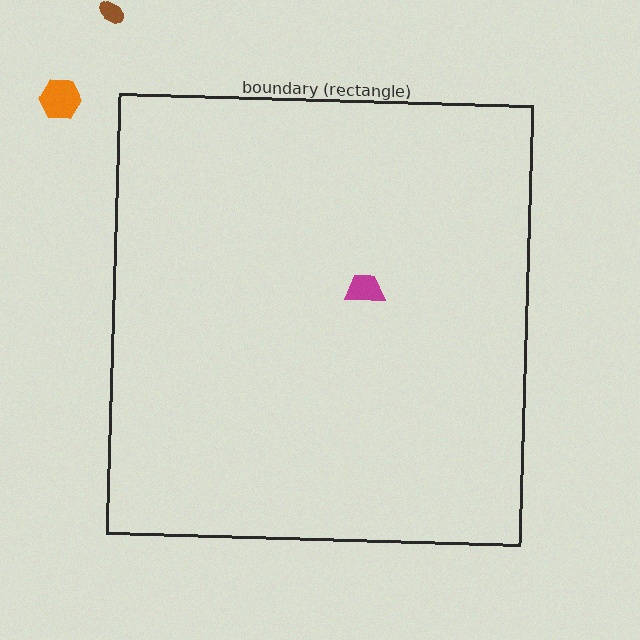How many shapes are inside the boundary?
1 inside, 2 outside.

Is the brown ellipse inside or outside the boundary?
Outside.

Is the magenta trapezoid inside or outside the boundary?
Inside.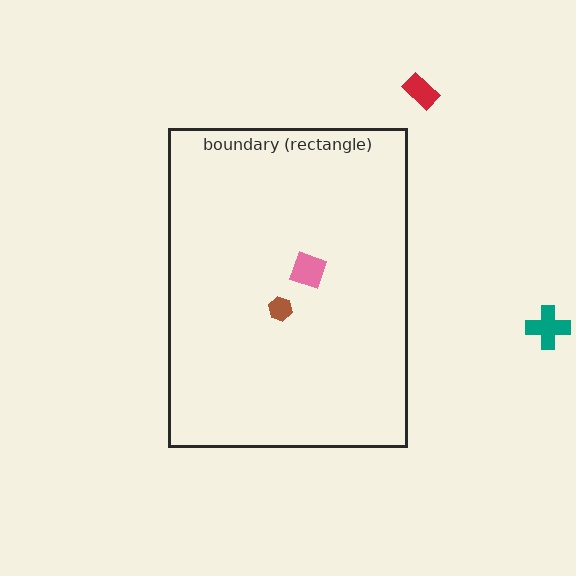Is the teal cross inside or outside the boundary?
Outside.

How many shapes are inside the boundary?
2 inside, 2 outside.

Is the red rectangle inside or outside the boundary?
Outside.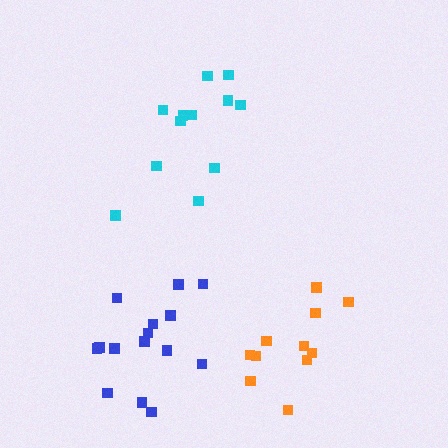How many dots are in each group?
Group 1: 15 dots, Group 2: 11 dots, Group 3: 13 dots (39 total).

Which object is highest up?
The cyan cluster is topmost.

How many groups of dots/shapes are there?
There are 3 groups.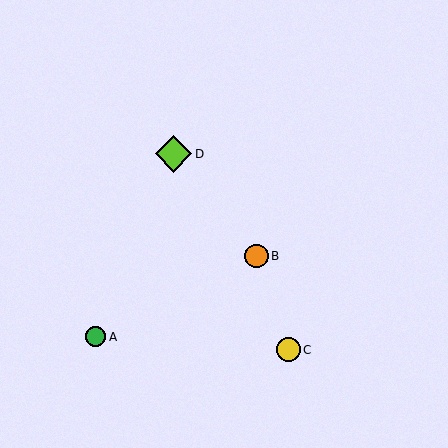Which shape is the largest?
The lime diamond (labeled D) is the largest.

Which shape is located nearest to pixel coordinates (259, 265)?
The orange circle (labeled B) at (257, 256) is nearest to that location.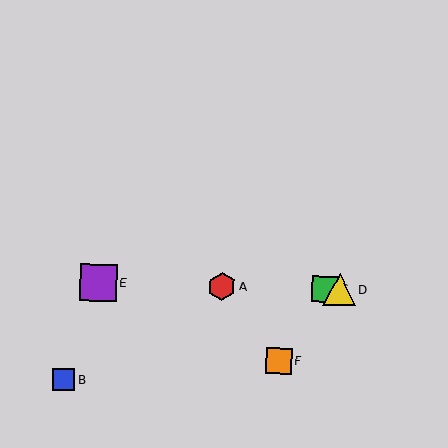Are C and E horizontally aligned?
Yes, both are at y≈289.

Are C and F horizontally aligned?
No, C is at y≈289 and F is at y≈361.